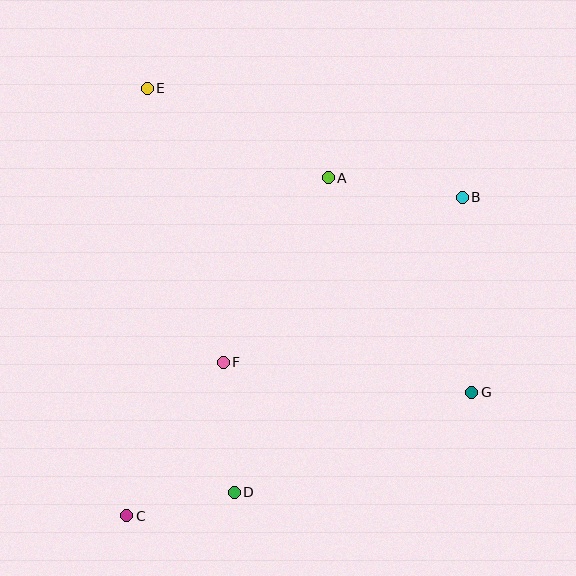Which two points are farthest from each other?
Points B and C are farthest from each other.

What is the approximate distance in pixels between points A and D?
The distance between A and D is approximately 328 pixels.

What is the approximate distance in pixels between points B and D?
The distance between B and D is approximately 373 pixels.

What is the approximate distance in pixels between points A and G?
The distance between A and G is approximately 258 pixels.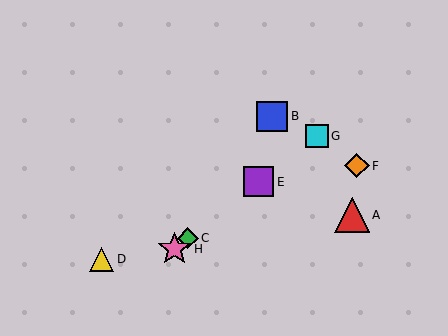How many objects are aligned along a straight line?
4 objects (C, E, G, H) are aligned along a straight line.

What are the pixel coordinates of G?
Object G is at (317, 136).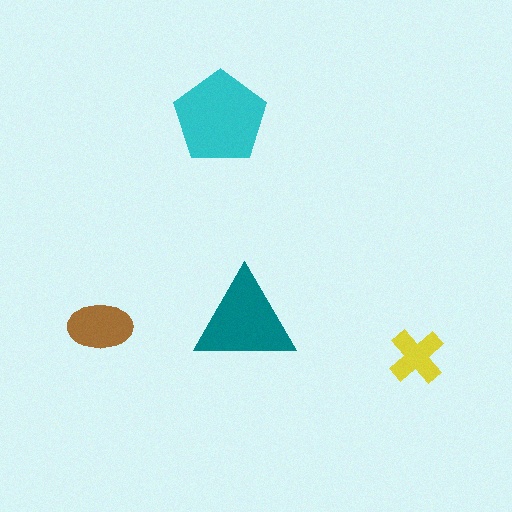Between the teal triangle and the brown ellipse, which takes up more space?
The teal triangle.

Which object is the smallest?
The yellow cross.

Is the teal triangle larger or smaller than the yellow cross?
Larger.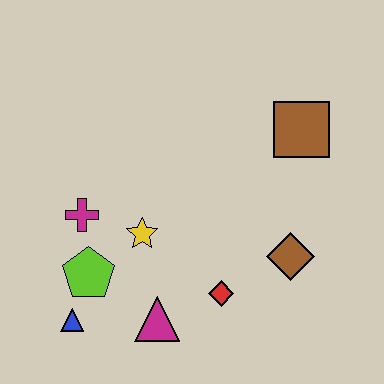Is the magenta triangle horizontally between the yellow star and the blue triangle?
No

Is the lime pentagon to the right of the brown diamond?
No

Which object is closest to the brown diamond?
The red diamond is closest to the brown diamond.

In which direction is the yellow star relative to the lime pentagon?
The yellow star is to the right of the lime pentagon.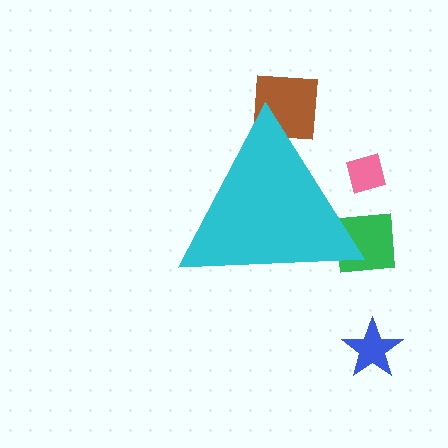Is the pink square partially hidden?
Yes, the pink square is partially hidden behind the cyan triangle.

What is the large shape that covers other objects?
A cyan triangle.